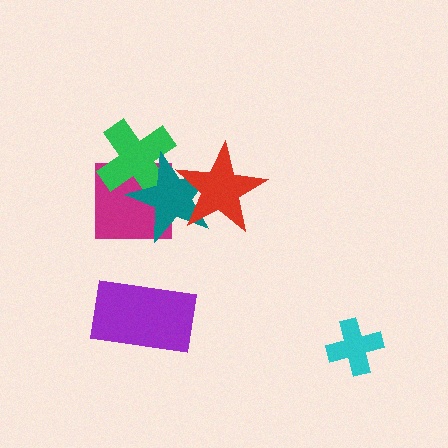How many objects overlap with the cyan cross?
0 objects overlap with the cyan cross.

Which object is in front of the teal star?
The red star is in front of the teal star.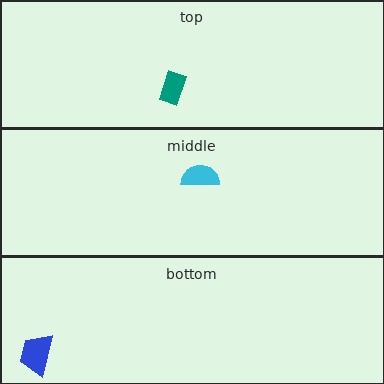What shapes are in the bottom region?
The blue trapezoid.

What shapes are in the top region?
The teal rectangle.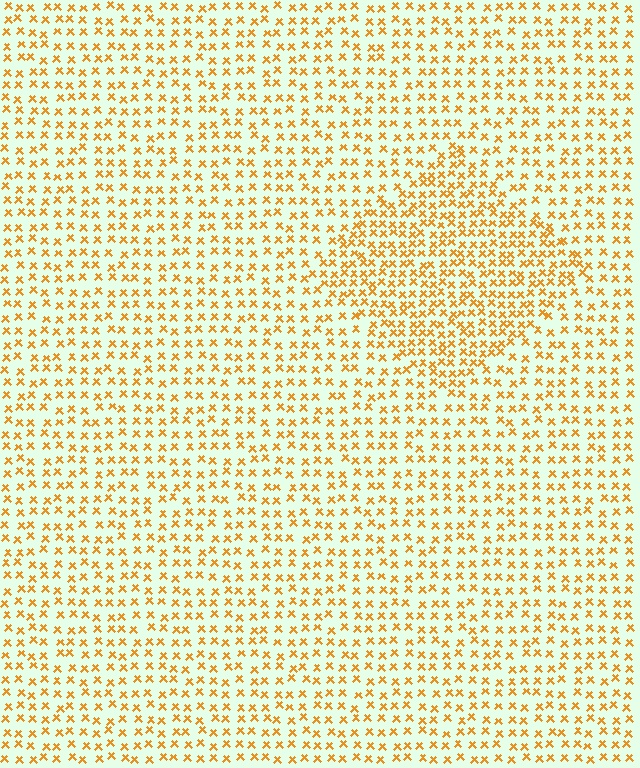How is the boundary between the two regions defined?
The boundary is defined by a change in element density (approximately 1.7x ratio). All elements are the same color, size, and shape.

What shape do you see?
I see a diamond.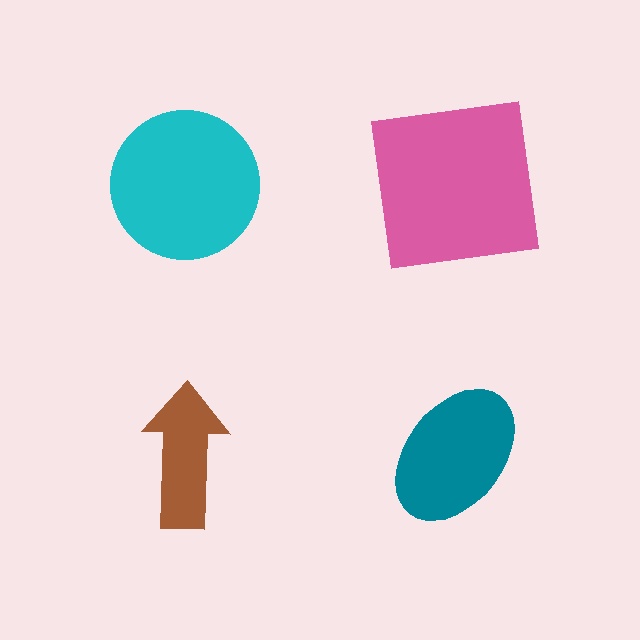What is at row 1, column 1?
A cyan circle.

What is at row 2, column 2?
A teal ellipse.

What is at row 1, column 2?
A pink square.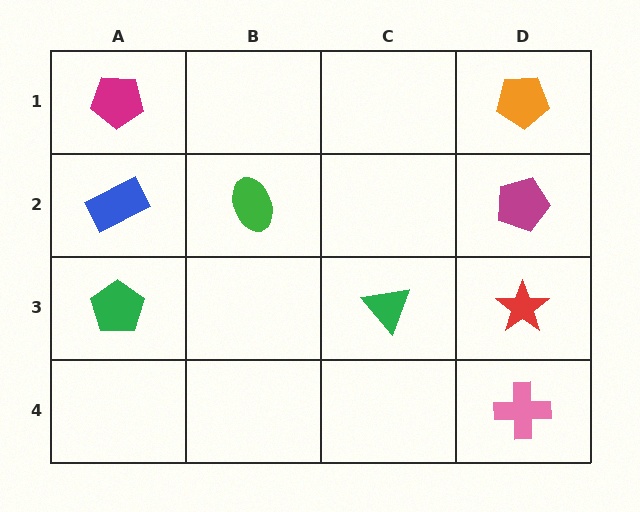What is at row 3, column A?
A green pentagon.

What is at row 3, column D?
A red star.